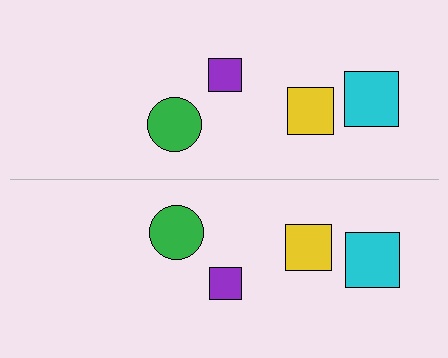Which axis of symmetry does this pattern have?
The pattern has a horizontal axis of symmetry running through the center of the image.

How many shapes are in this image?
There are 8 shapes in this image.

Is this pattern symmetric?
Yes, this pattern has bilateral (reflection) symmetry.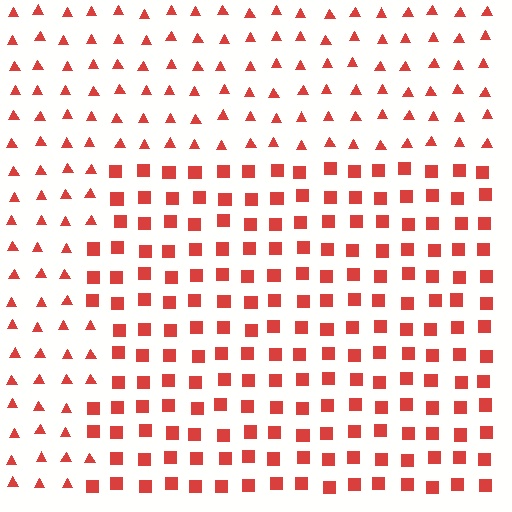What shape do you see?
I see a rectangle.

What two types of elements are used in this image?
The image uses squares inside the rectangle region and triangles outside it.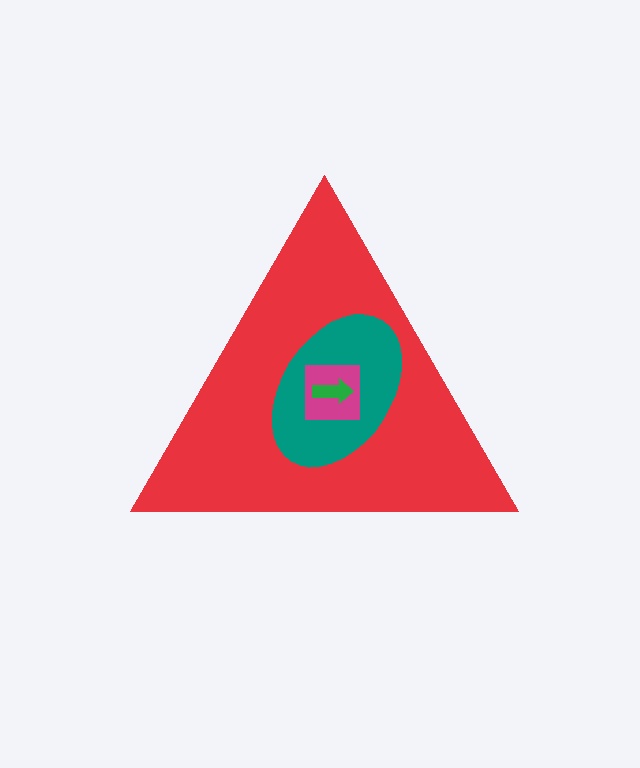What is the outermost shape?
The red triangle.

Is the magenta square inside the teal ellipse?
Yes.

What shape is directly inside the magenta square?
The green arrow.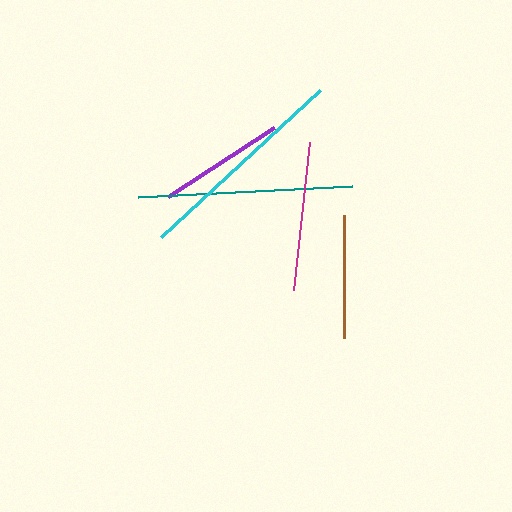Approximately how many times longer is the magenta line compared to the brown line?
The magenta line is approximately 1.2 times the length of the brown line.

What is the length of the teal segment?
The teal segment is approximately 214 pixels long.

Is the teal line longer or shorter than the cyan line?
The cyan line is longer than the teal line.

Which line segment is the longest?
The cyan line is the longest at approximately 218 pixels.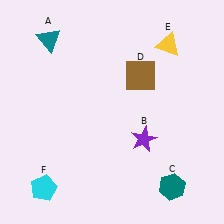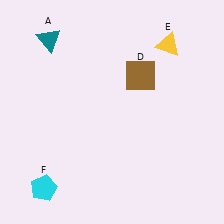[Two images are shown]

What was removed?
The purple star (B), the teal hexagon (C) were removed in Image 2.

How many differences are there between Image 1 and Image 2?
There are 2 differences between the two images.